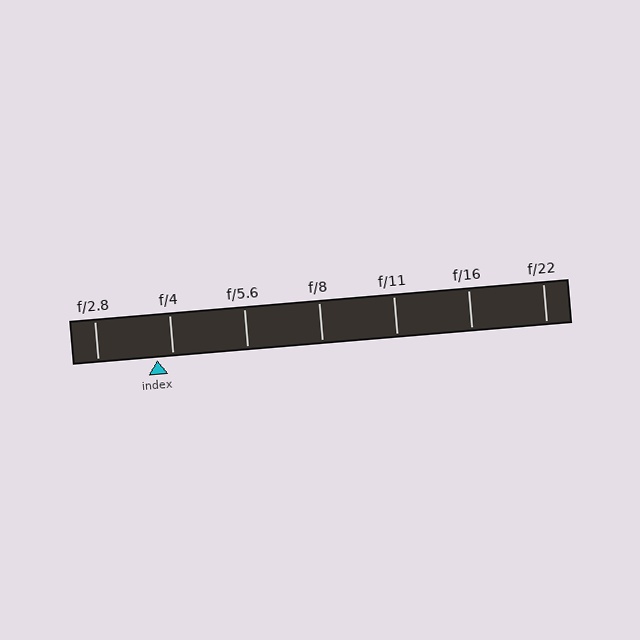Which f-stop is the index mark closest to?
The index mark is closest to f/4.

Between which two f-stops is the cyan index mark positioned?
The index mark is between f/2.8 and f/4.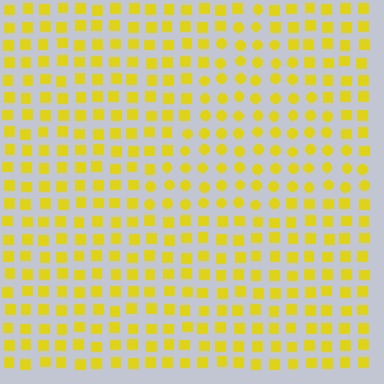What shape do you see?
I see a triangle.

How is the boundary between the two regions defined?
The boundary is defined by a change in element shape: circles inside vs. squares outside. All elements share the same color and spacing.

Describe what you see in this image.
The image is filled with small yellow elements arranged in a uniform grid. A triangle-shaped region contains circles, while the surrounding area contains squares. The boundary is defined purely by the change in element shape.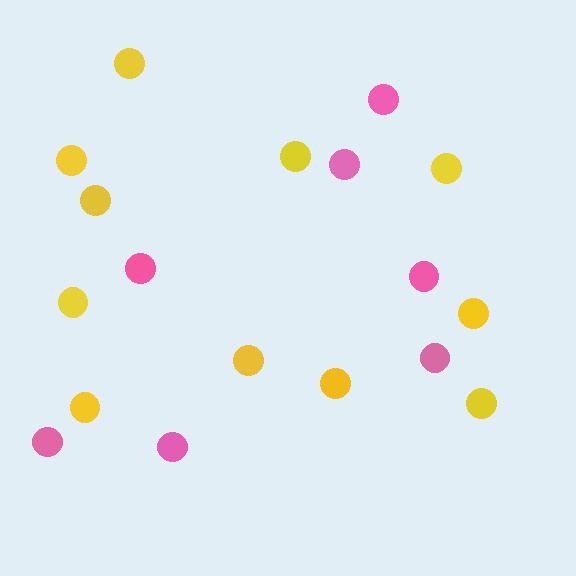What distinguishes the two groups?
There are 2 groups: one group of yellow circles (11) and one group of pink circles (7).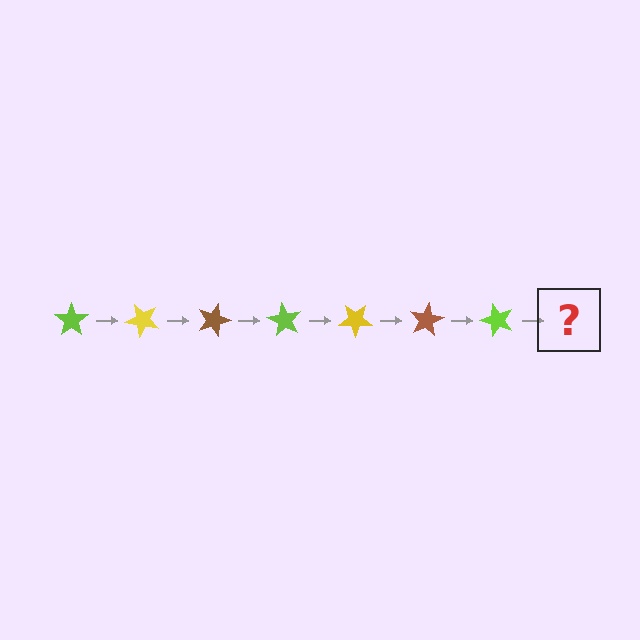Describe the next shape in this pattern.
It should be a yellow star, rotated 315 degrees from the start.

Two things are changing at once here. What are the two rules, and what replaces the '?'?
The two rules are that it rotates 45 degrees each step and the color cycles through lime, yellow, and brown. The '?' should be a yellow star, rotated 315 degrees from the start.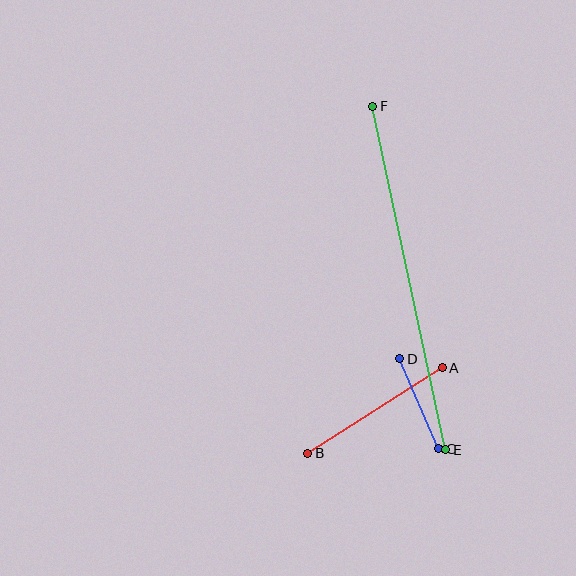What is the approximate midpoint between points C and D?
The midpoint is at approximately (419, 404) pixels.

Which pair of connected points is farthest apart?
Points E and F are farthest apart.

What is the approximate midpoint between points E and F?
The midpoint is at approximately (409, 278) pixels.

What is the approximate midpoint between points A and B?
The midpoint is at approximately (375, 410) pixels.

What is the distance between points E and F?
The distance is approximately 351 pixels.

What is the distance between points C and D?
The distance is approximately 98 pixels.